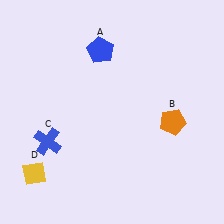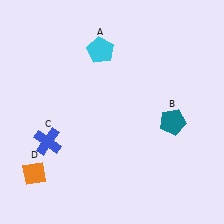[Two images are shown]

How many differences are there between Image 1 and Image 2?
There are 3 differences between the two images.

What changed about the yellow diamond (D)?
In Image 1, D is yellow. In Image 2, it changed to orange.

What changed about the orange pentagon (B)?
In Image 1, B is orange. In Image 2, it changed to teal.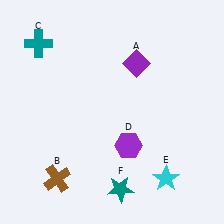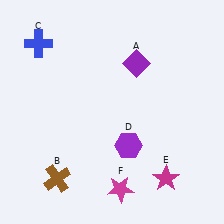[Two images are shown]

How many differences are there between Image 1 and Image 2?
There are 3 differences between the two images.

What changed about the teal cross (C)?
In Image 1, C is teal. In Image 2, it changed to blue.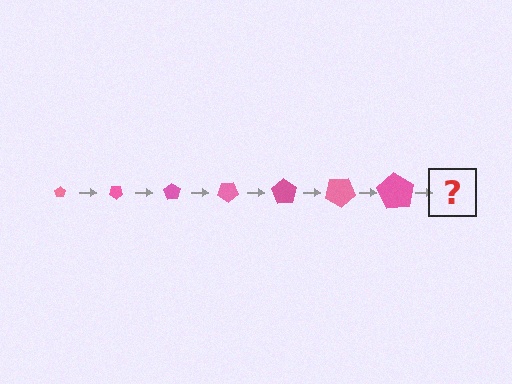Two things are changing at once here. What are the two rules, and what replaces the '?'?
The two rules are that the pentagon grows larger each step and it rotates 35 degrees each step. The '?' should be a pentagon, larger than the previous one and rotated 245 degrees from the start.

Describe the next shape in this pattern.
It should be a pentagon, larger than the previous one and rotated 245 degrees from the start.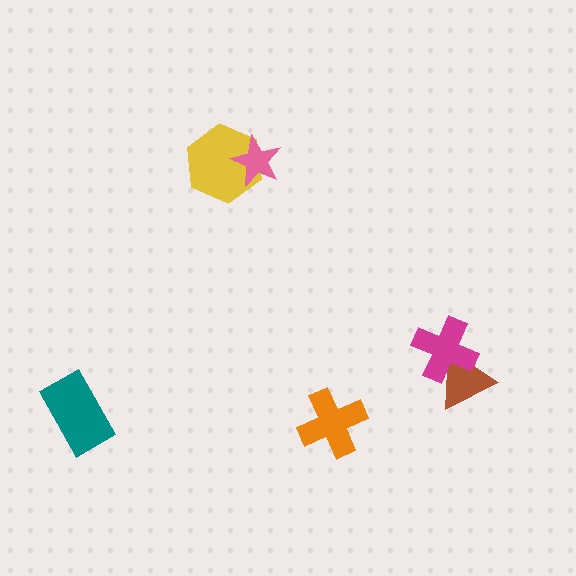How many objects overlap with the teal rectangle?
0 objects overlap with the teal rectangle.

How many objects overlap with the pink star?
1 object overlaps with the pink star.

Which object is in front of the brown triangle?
The magenta cross is in front of the brown triangle.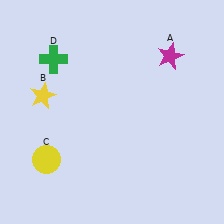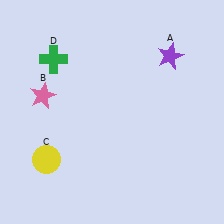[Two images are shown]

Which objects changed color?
A changed from magenta to purple. B changed from yellow to pink.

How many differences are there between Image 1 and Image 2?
There are 2 differences between the two images.